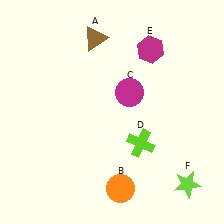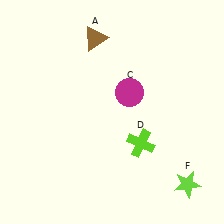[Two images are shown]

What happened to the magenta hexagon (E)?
The magenta hexagon (E) was removed in Image 2. It was in the top-right area of Image 1.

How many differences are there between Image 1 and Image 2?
There are 2 differences between the two images.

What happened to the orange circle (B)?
The orange circle (B) was removed in Image 2. It was in the bottom-right area of Image 1.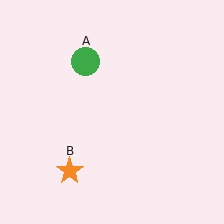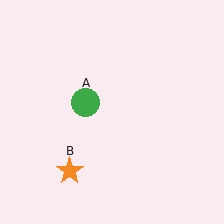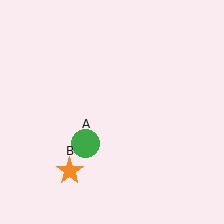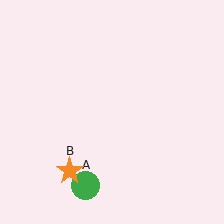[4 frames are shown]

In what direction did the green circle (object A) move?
The green circle (object A) moved down.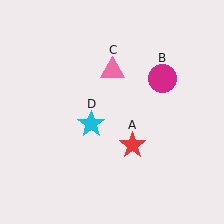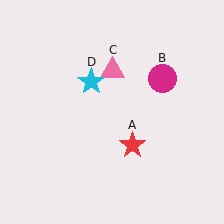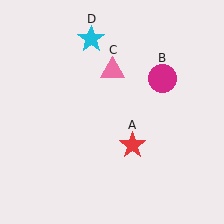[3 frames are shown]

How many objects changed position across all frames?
1 object changed position: cyan star (object D).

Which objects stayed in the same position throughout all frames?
Red star (object A) and magenta circle (object B) and pink triangle (object C) remained stationary.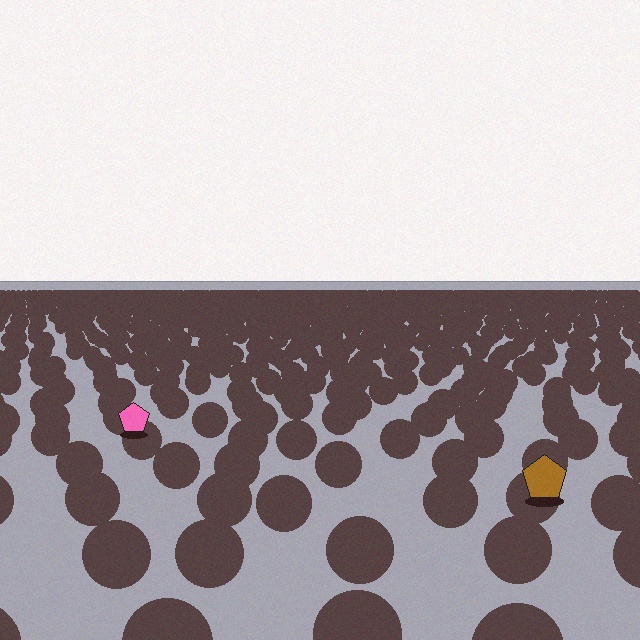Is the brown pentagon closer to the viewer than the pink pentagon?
Yes. The brown pentagon is closer — you can tell from the texture gradient: the ground texture is coarser near it.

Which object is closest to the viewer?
The brown pentagon is closest. The texture marks near it are larger and more spread out.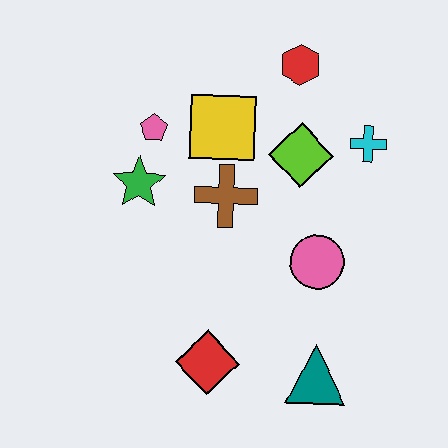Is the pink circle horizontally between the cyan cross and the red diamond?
Yes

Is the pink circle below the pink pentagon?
Yes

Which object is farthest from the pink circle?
The pink pentagon is farthest from the pink circle.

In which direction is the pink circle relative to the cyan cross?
The pink circle is below the cyan cross.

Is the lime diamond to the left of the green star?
No